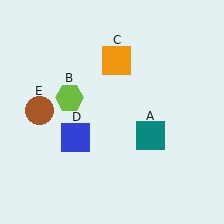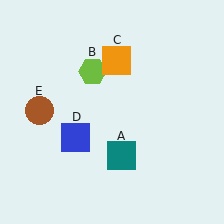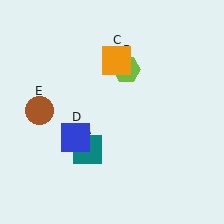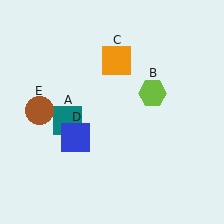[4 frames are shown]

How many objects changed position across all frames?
2 objects changed position: teal square (object A), lime hexagon (object B).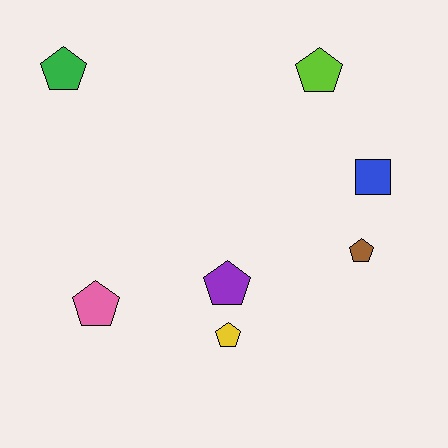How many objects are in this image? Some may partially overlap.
There are 7 objects.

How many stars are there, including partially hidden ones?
There are no stars.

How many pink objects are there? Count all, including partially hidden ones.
There is 1 pink object.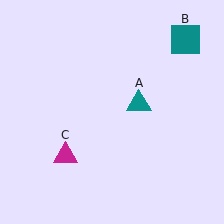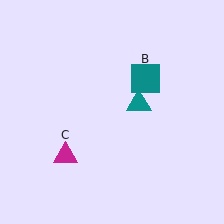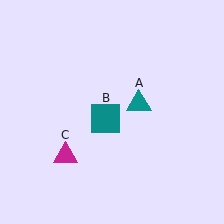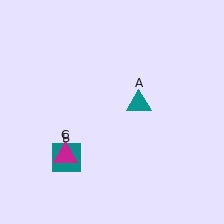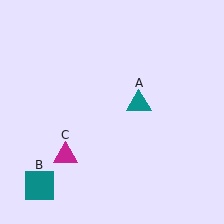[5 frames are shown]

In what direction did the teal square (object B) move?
The teal square (object B) moved down and to the left.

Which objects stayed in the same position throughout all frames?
Teal triangle (object A) and magenta triangle (object C) remained stationary.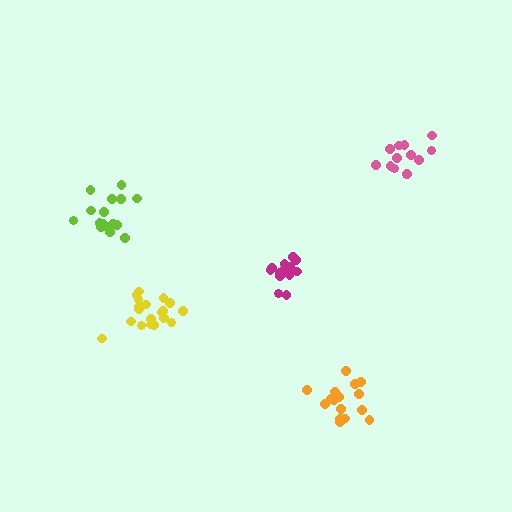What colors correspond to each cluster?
The clusters are colored: yellow, magenta, lime, orange, pink.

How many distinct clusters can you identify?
There are 5 distinct clusters.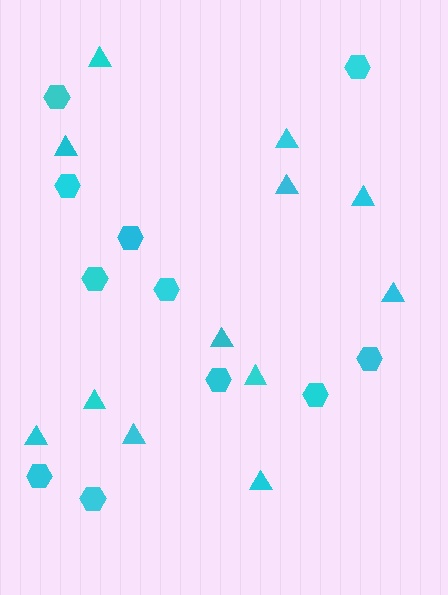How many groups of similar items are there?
There are 2 groups: one group of hexagons (11) and one group of triangles (12).